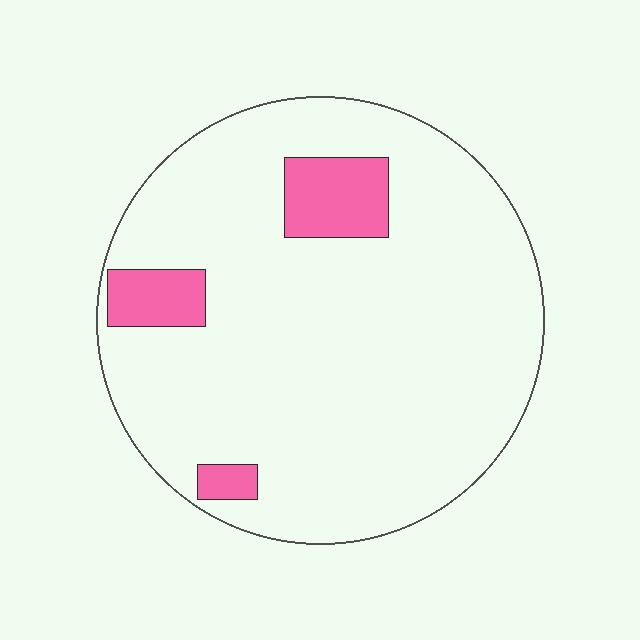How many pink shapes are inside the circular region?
3.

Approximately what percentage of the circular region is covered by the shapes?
Approximately 10%.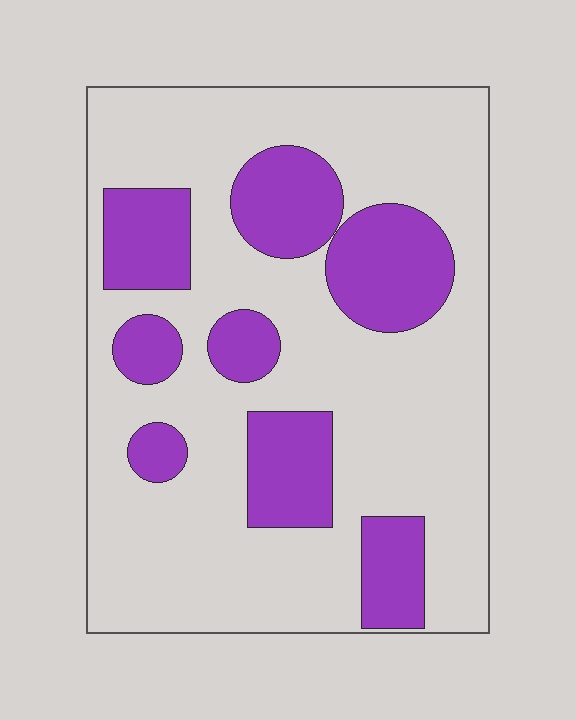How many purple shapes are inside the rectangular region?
8.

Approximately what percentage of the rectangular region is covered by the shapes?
Approximately 25%.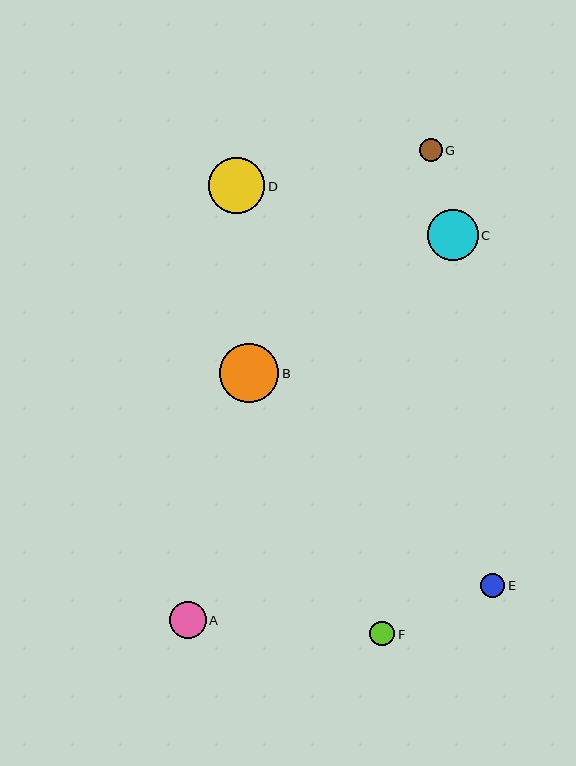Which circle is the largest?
Circle B is the largest with a size of approximately 59 pixels.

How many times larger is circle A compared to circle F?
Circle A is approximately 1.5 times the size of circle F.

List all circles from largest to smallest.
From largest to smallest: B, D, C, A, F, E, G.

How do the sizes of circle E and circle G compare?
Circle E and circle G are approximately the same size.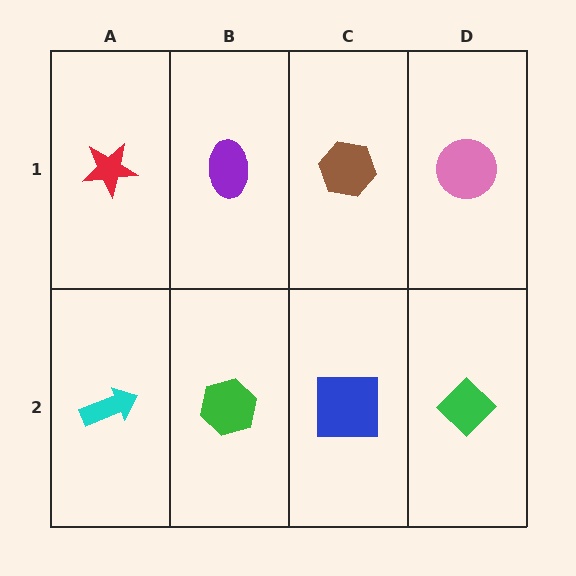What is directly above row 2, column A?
A red star.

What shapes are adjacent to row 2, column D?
A pink circle (row 1, column D), a blue square (row 2, column C).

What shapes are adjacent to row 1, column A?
A cyan arrow (row 2, column A), a purple ellipse (row 1, column B).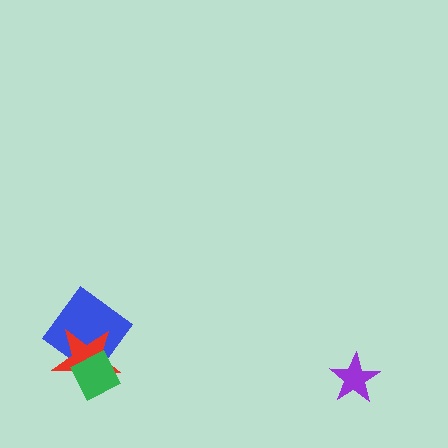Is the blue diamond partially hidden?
Yes, it is partially covered by another shape.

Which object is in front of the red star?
The green diamond is in front of the red star.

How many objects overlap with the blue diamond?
2 objects overlap with the blue diamond.